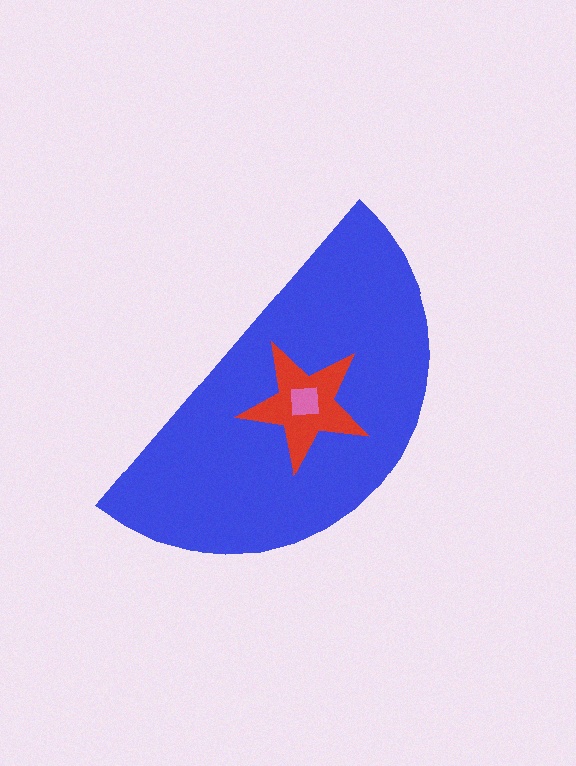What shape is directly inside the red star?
The pink square.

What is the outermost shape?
The blue semicircle.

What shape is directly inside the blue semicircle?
The red star.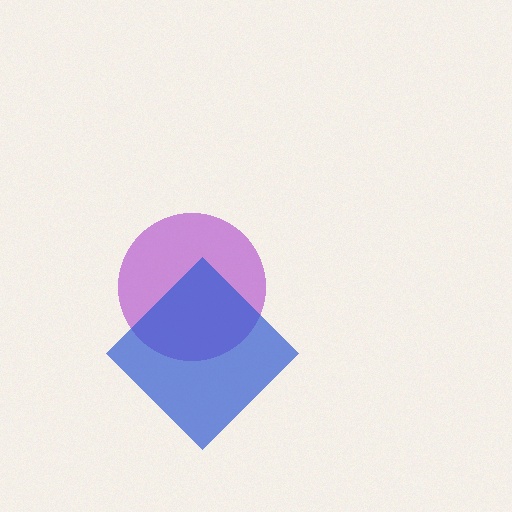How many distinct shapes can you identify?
There are 2 distinct shapes: a purple circle, a blue diamond.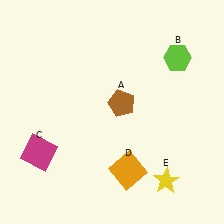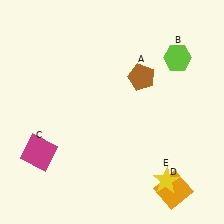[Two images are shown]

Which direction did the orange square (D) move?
The orange square (D) moved right.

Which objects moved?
The objects that moved are: the brown pentagon (A), the orange square (D).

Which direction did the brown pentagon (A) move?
The brown pentagon (A) moved up.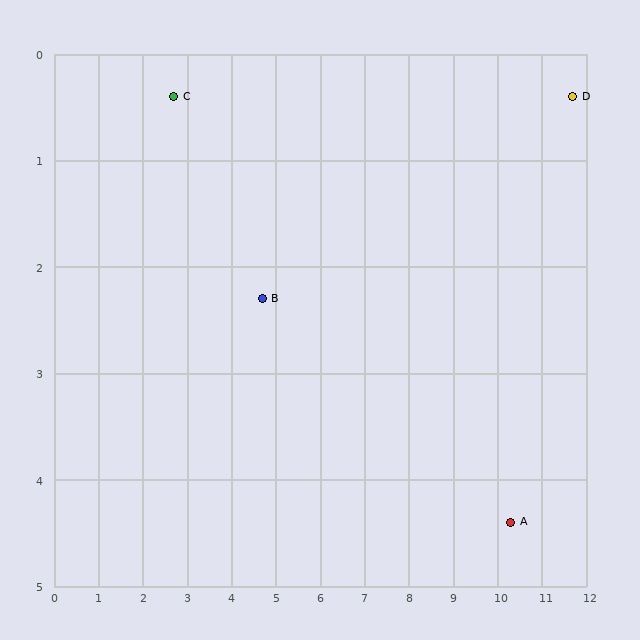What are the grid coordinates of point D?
Point D is at approximately (11.7, 0.4).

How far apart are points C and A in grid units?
Points C and A are about 8.6 grid units apart.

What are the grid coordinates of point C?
Point C is at approximately (2.7, 0.4).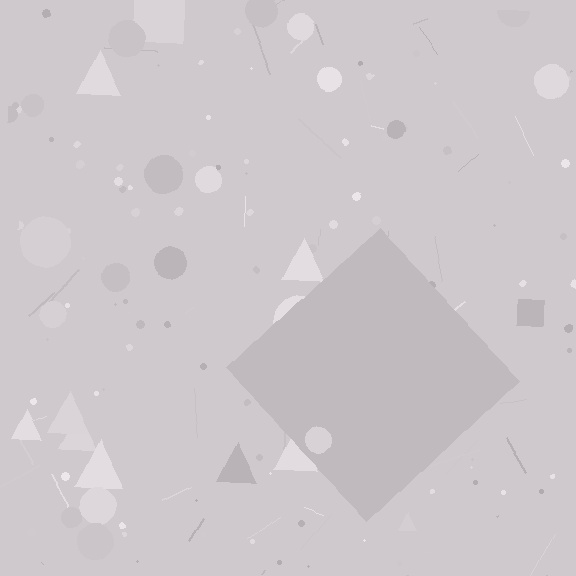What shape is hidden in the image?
A diamond is hidden in the image.